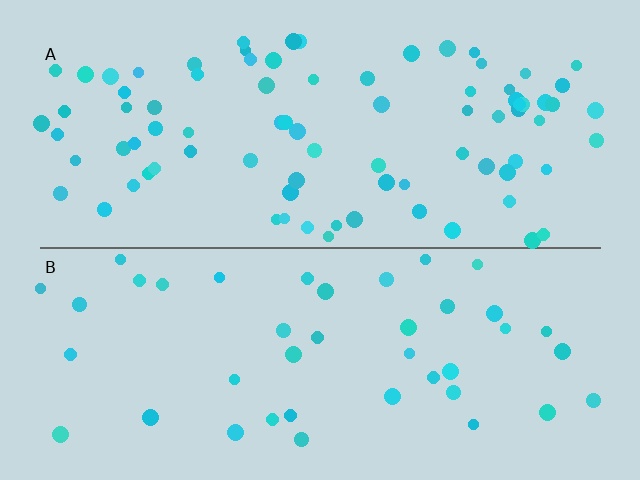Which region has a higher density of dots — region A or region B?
A (the top).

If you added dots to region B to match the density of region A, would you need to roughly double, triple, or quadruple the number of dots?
Approximately double.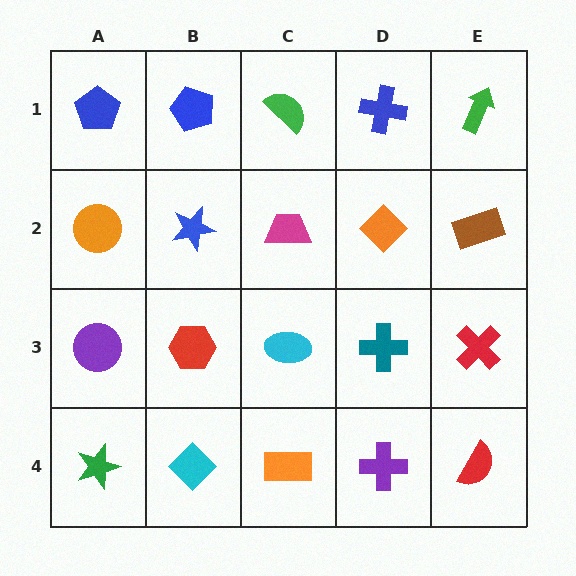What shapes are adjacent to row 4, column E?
A red cross (row 3, column E), a purple cross (row 4, column D).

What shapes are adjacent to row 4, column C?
A cyan ellipse (row 3, column C), a cyan diamond (row 4, column B), a purple cross (row 4, column D).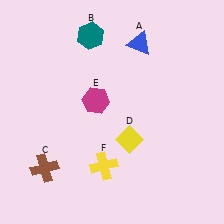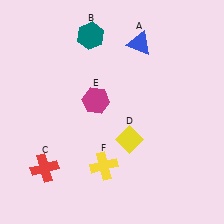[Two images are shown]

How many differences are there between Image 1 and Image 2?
There is 1 difference between the two images.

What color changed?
The cross (C) changed from brown in Image 1 to red in Image 2.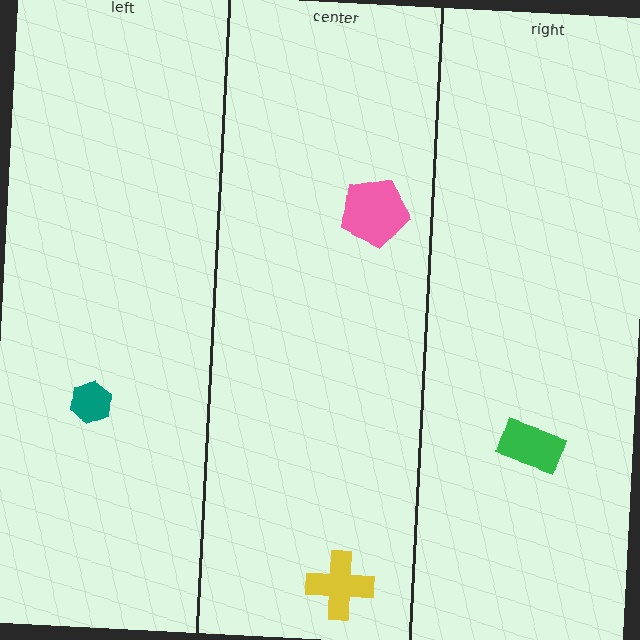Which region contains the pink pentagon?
The center region.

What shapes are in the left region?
The teal hexagon.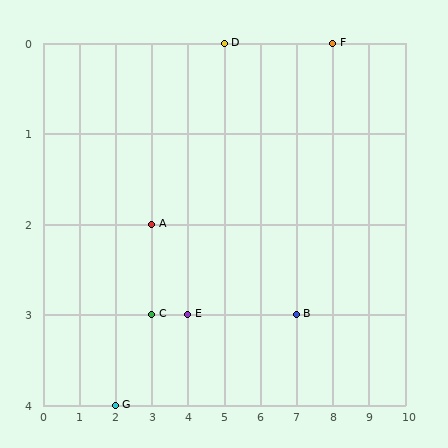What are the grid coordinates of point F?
Point F is at grid coordinates (8, 0).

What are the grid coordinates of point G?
Point G is at grid coordinates (2, 4).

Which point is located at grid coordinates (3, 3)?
Point C is at (3, 3).